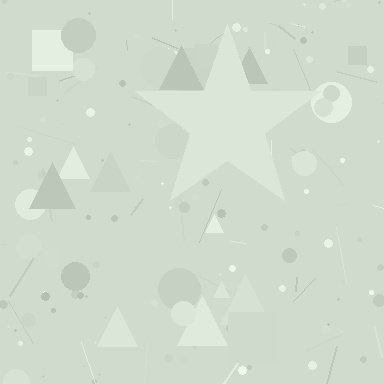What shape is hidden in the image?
A star is hidden in the image.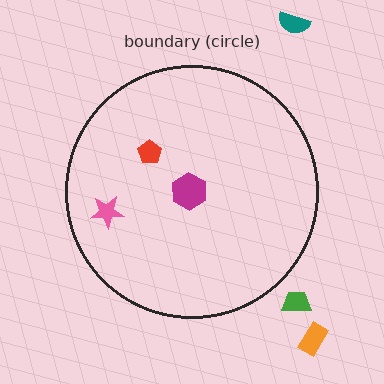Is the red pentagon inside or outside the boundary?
Inside.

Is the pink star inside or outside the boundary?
Inside.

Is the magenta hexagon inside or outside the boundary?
Inside.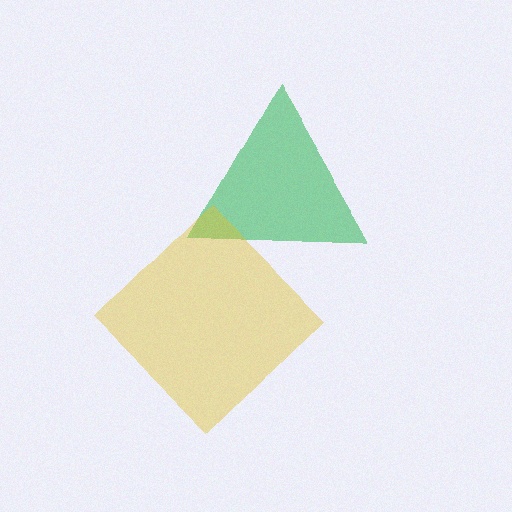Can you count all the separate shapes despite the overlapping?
Yes, there are 2 separate shapes.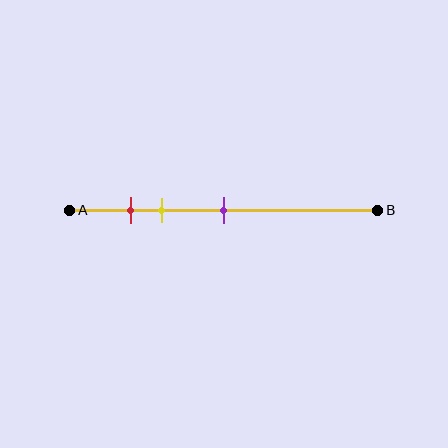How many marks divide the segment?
There are 3 marks dividing the segment.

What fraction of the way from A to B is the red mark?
The red mark is approximately 20% (0.2) of the way from A to B.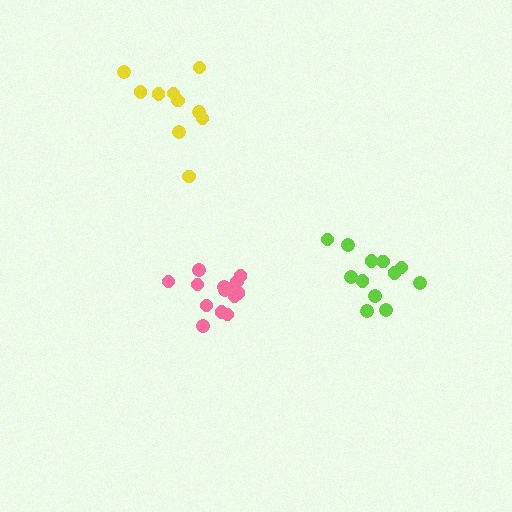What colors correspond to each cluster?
The clusters are colored: pink, yellow, lime.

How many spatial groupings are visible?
There are 3 spatial groupings.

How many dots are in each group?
Group 1: 14 dots, Group 2: 10 dots, Group 3: 12 dots (36 total).